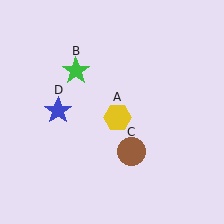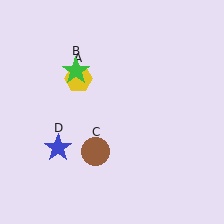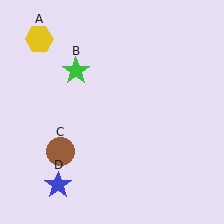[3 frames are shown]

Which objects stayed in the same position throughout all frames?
Green star (object B) remained stationary.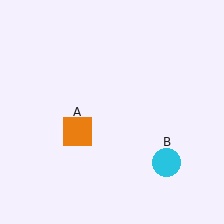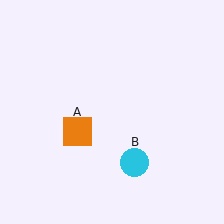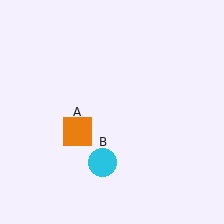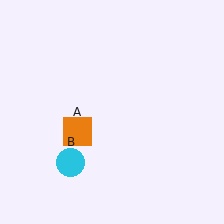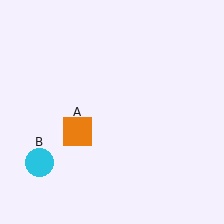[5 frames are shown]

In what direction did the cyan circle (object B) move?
The cyan circle (object B) moved left.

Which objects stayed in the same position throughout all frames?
Orange square (object A) remained stationary.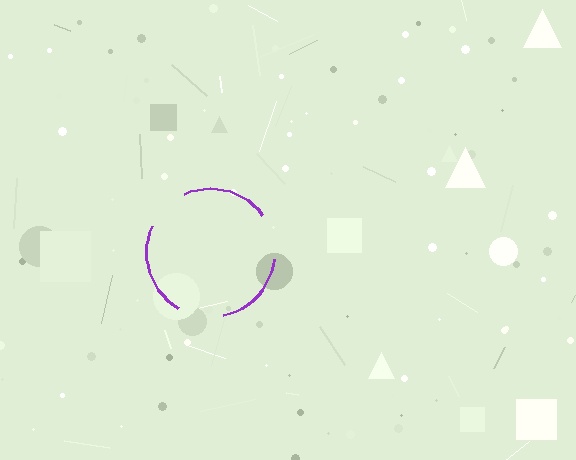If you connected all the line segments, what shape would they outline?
They would outline a circle.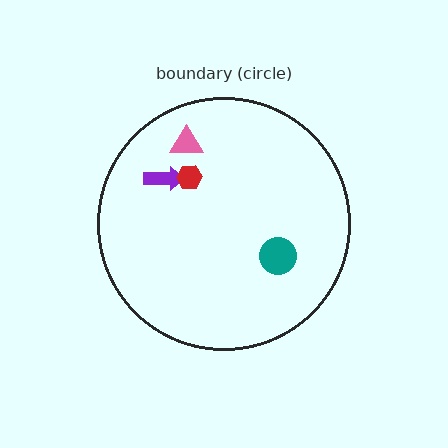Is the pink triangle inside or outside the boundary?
Inside.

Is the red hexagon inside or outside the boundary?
Inside.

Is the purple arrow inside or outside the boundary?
Inside.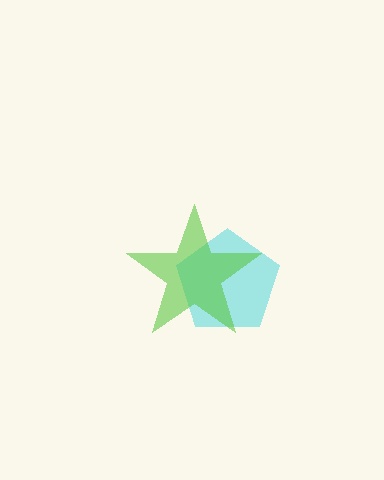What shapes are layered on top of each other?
The layered shapes are: a cyan pentagon, a lime star.